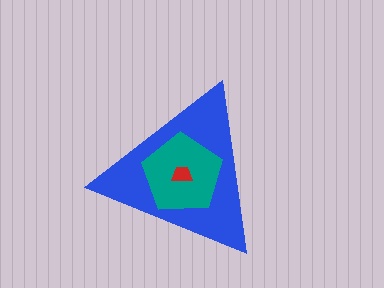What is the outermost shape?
The blue triangle.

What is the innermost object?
The red trapezoid.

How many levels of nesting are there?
3.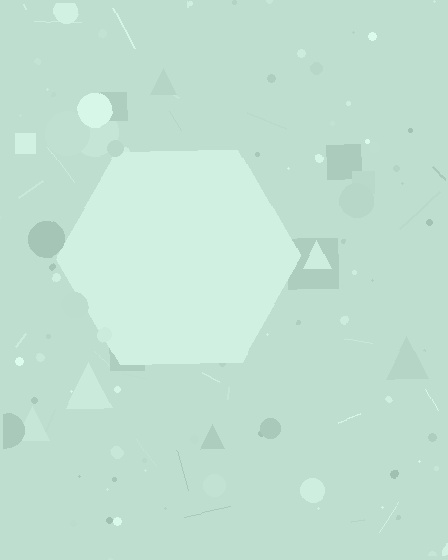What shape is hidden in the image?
A hexagon is hidden in the image.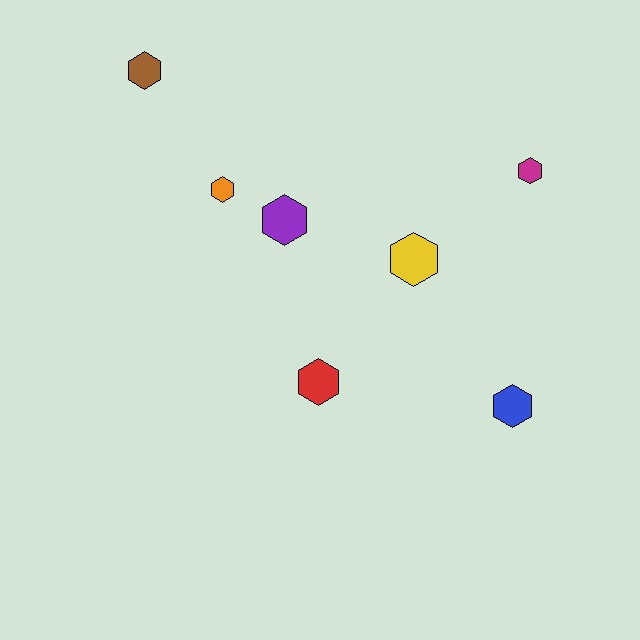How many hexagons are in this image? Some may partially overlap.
There are 7 hexagons.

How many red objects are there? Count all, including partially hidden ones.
There is 1 red object.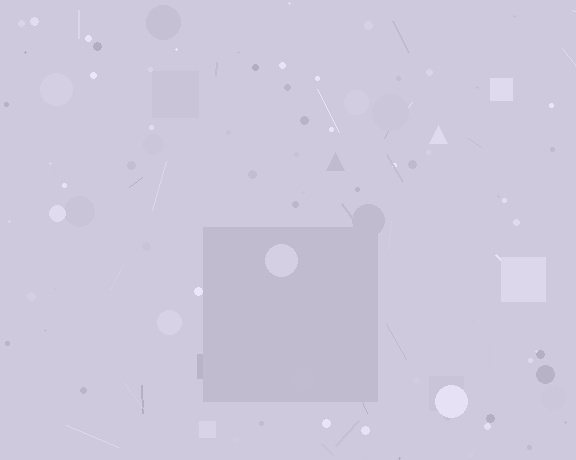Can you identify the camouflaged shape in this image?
The camouflaged shape is a square.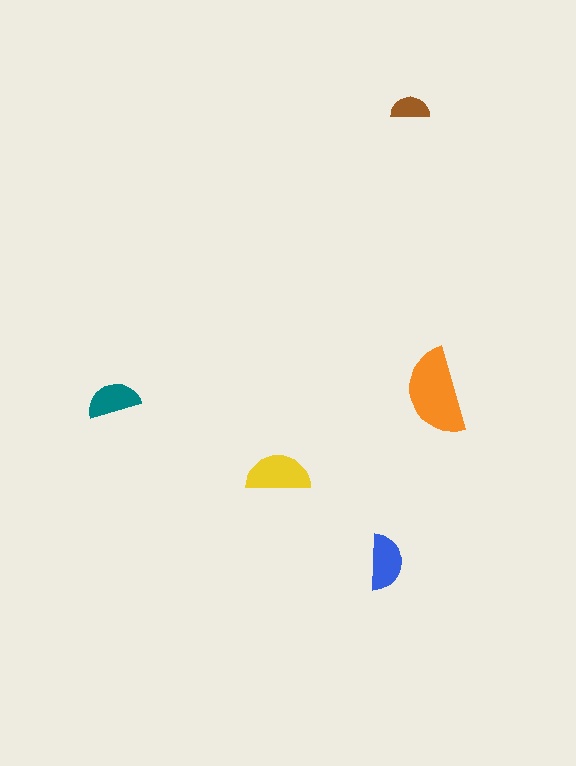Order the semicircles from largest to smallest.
the orange one, the yellow one, the blue one, the teal one, the brown one.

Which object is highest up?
The brown semicircle is topmost.